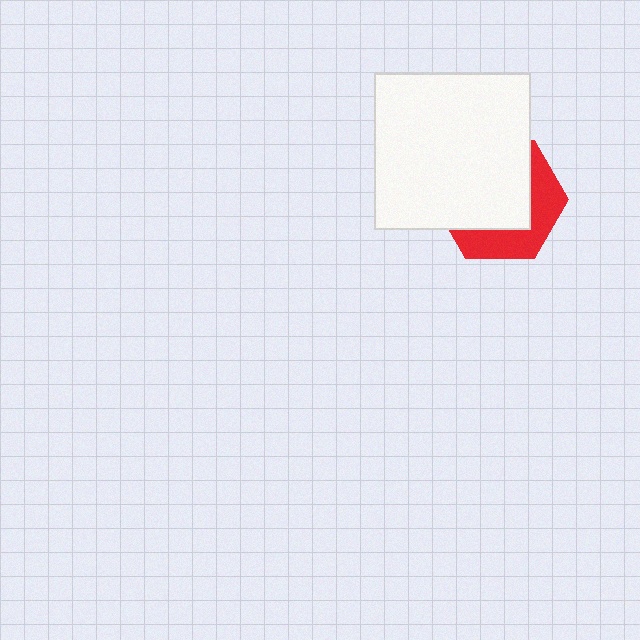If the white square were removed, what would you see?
You would see the complete red hexagon.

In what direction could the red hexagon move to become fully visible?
The red hexagon could move toward the lower-right. That would shift it out from behind the white square entirely.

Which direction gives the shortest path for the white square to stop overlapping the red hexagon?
Moving toward the upper-left gives the shortest separation.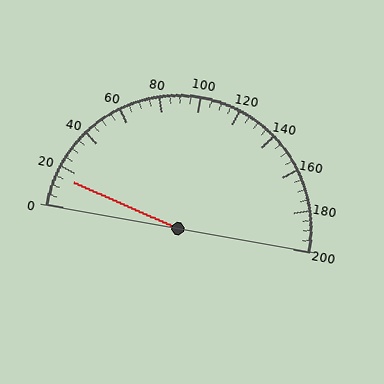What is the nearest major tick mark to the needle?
The nearest major tick mark is 20.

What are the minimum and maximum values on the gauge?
The gauge ranges from 0 to 200.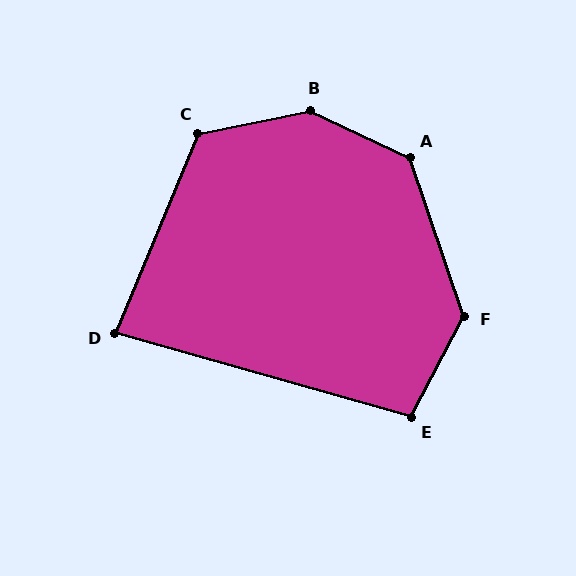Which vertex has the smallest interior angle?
D, at approximately 83 degrees.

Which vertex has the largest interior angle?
B, at approximately 143 degrees.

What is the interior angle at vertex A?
Approximately 134 degrees (obtuse).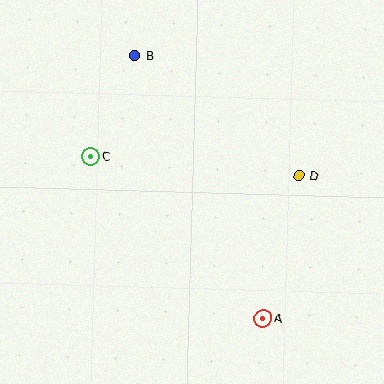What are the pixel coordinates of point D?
Point D is at (299, 176).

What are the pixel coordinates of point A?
Point A is at (263, 318).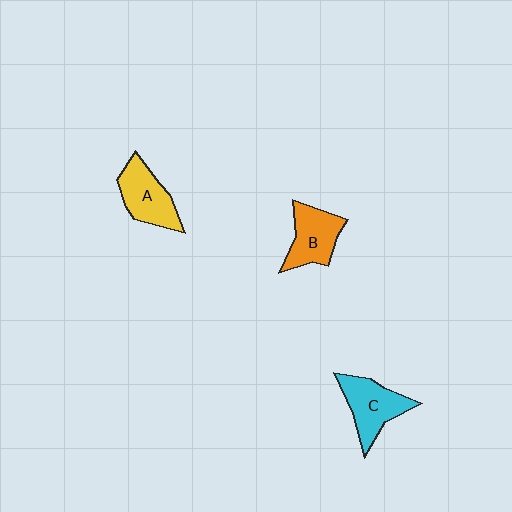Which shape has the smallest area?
Shape B (orange).